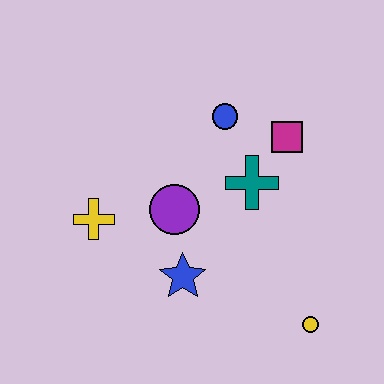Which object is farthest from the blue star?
The magenta square is farthest from the blue star.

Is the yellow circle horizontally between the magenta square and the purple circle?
No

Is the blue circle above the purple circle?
Yes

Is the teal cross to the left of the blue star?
No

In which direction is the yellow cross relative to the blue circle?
The yellow cross is to the left of the blue circle.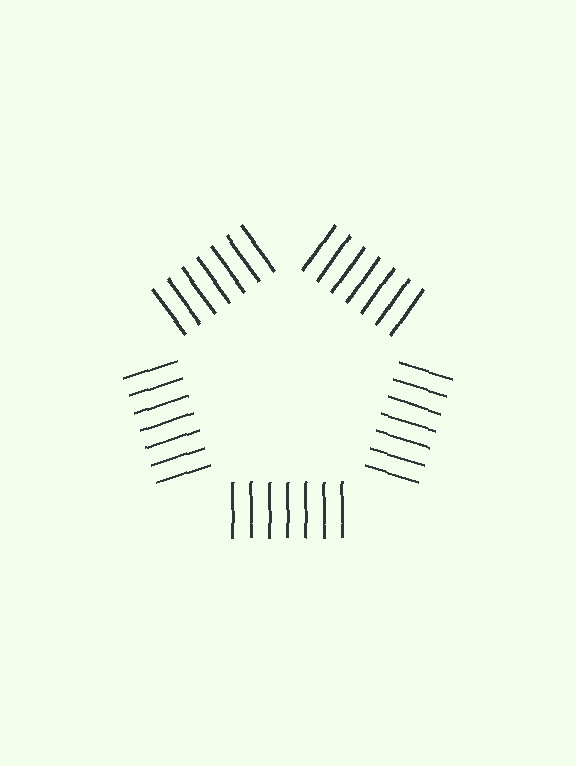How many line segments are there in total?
35 — 7 along each of the 5 edges.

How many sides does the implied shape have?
5 sides — the line-ends trace a pentagon.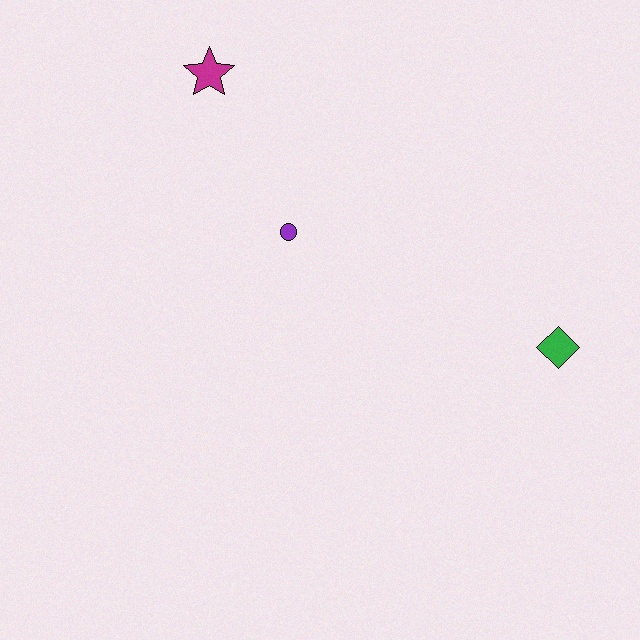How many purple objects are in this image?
There is 1 purple object.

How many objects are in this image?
There are 3 objects.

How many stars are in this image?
There is 1 star.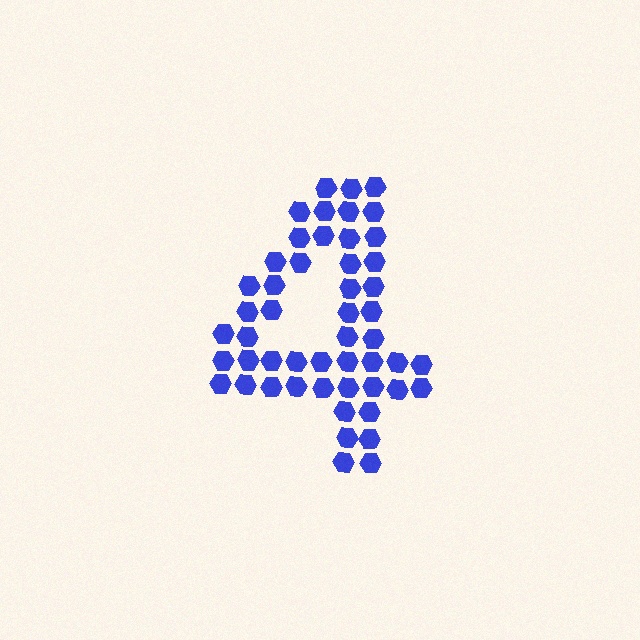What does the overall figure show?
The overall figure shows the digit 4.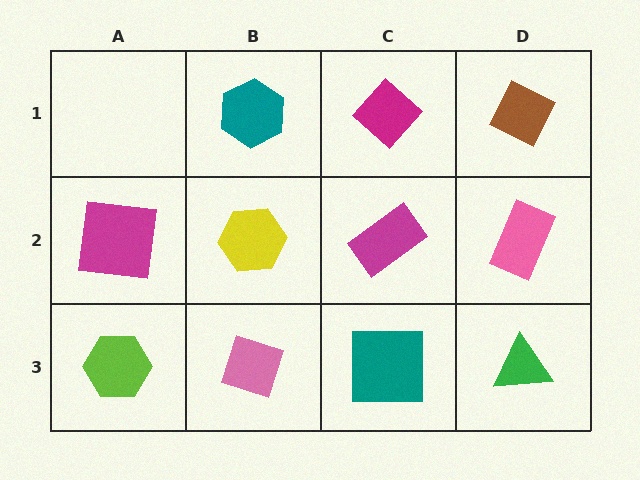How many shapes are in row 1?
3 shapes.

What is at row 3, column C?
A teal square.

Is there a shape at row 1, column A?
No, that cell is empty.